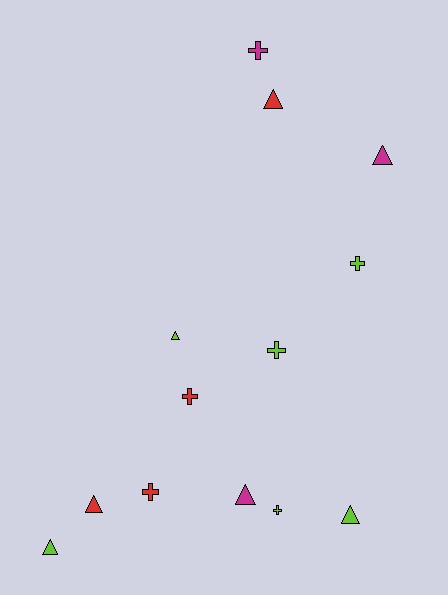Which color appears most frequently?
Lime, with 6 objects.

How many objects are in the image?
There are 13 objects.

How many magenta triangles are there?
There are 2 magenta triangles.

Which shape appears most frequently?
Triangle, with 7 objects.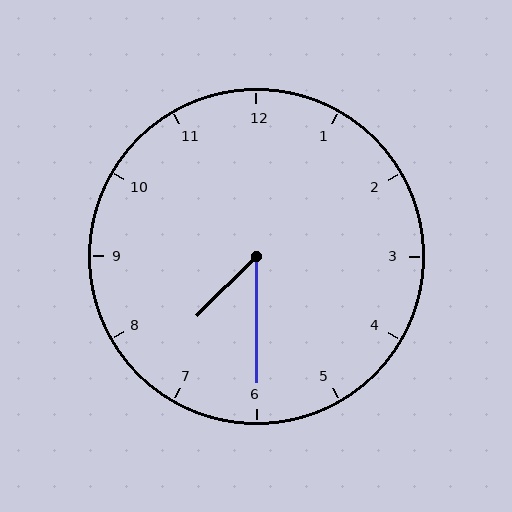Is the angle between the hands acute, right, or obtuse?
It is acute.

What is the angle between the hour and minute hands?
Approximately 45 degrees.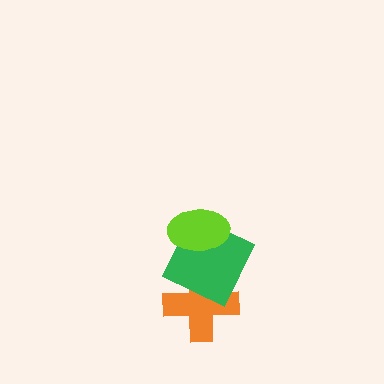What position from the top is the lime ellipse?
The lime ellipse is 1st from the top.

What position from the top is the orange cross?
The orange cross is 3rd from the top.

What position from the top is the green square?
The green square is 2nd from the top.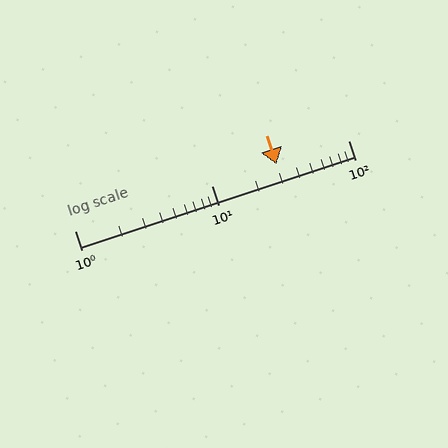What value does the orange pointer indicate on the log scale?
The pointer indicates approximately 30.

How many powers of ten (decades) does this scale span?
The scale spans 2 decades, from 1 to 100.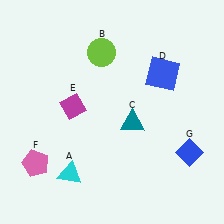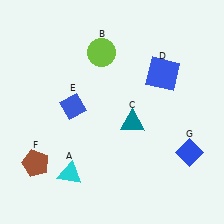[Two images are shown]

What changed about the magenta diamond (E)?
In Image 1, E is magenta. In Image 2, it changed to blue.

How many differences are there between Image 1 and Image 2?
There are 2 differences between the two images.